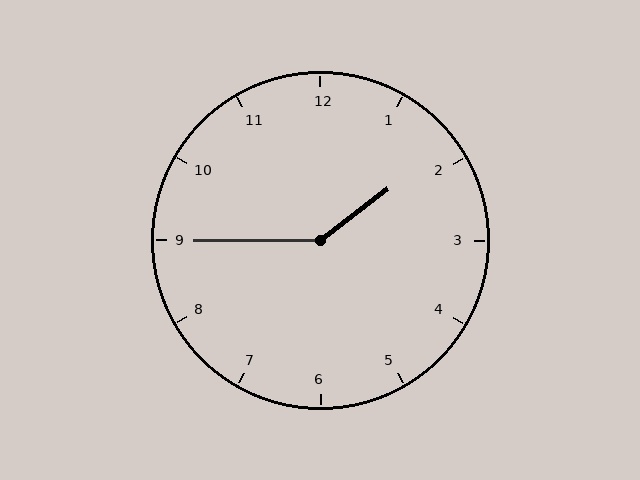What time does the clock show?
1:45.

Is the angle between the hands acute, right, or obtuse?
It is obtuse.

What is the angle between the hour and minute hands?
Approximately 142 degrees.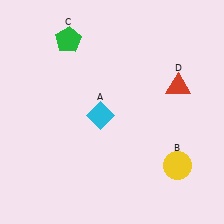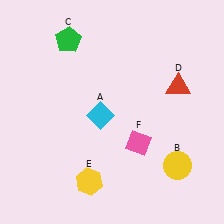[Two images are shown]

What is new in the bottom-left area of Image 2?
A yellow hexagon (E) was added in the bottom-left area of Image 2.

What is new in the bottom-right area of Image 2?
A pink diamond (F) was added in the bottom-right area of Image 2.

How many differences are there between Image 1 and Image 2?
There are 2 differences between the two images.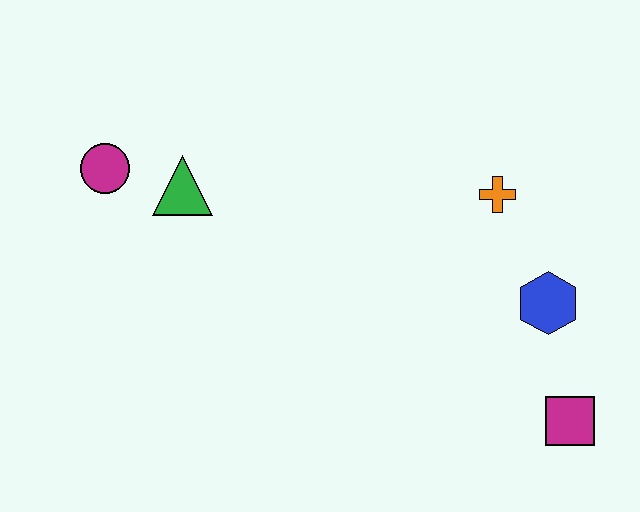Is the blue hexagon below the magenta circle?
Yes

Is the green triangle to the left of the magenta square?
Yes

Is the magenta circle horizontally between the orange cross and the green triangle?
No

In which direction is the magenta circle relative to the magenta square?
The magenta circle is to the left of the magenta square.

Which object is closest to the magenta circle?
The green triangle is closest to the magenta circle.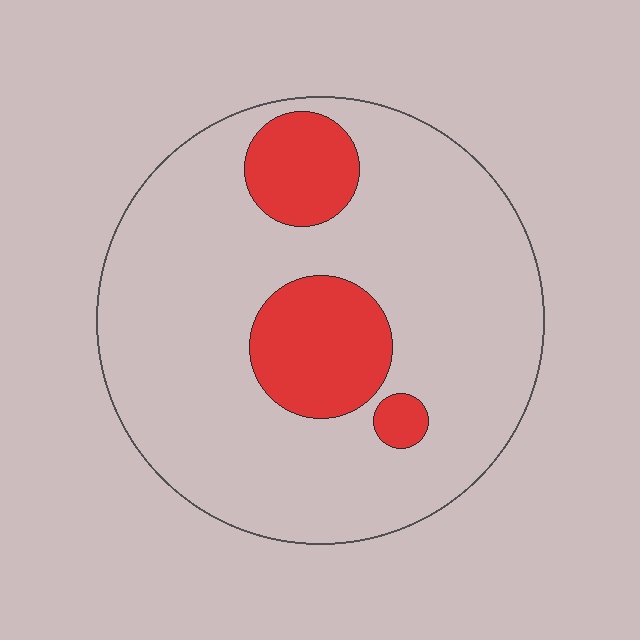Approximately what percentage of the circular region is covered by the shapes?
Approximately 20%.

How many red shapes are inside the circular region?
3.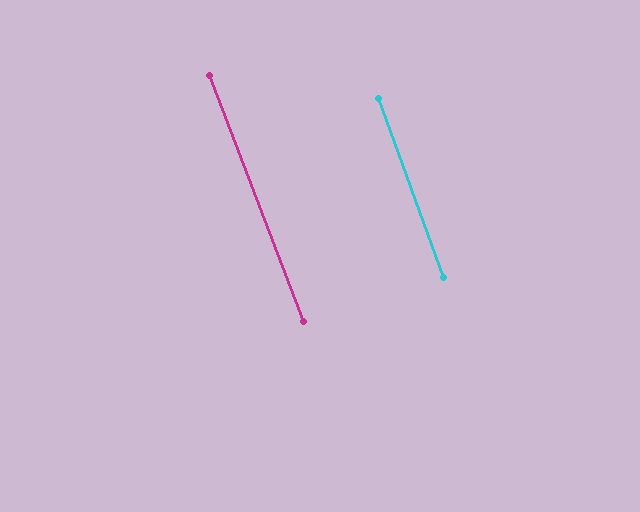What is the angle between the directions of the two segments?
Approximately 1 degree.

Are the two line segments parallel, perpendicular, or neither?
Parallel — their directions differ by only 1.0°.